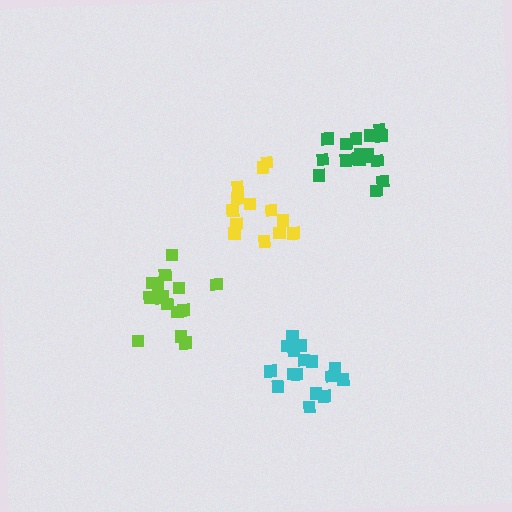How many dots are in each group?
Group 1: 16 dots, Group 2: 17 dots, Group 3: 13 dots, Group 4: 15 dots (61 total).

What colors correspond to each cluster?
The clusters are colored: cyan, green, yellow, lime.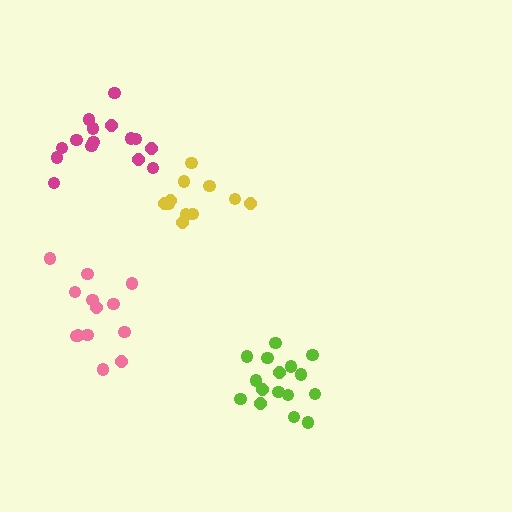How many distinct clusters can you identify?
There are 4 distinct clusters.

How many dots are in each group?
Group 1: 15 dots, Group 2: 13 dots, Group 3: 11 dots, Group 4: 16 dots (55 total).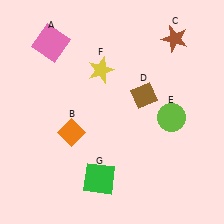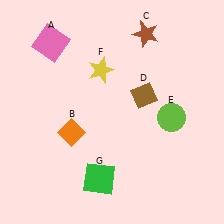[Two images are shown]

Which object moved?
The brown star (C) moved left.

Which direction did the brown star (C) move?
The brown star (C) moved left.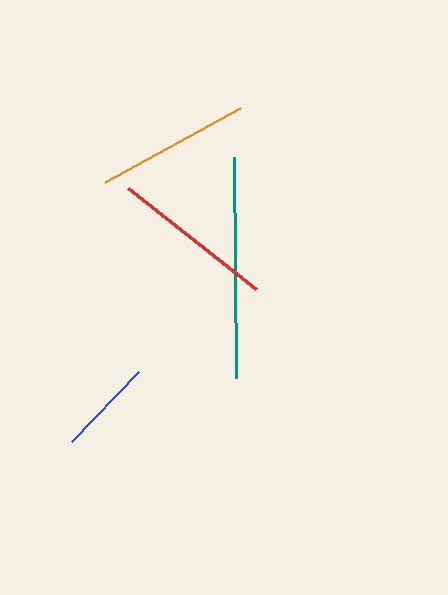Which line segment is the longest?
The teal line is the longest at approximately 222 pixels.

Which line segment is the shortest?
The blue line is the shortest at approximately 98 pixels.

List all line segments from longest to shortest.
From longest to shortest: teal, red, orange, blue.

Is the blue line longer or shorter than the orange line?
The orange line is longer than the blue line.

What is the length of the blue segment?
The blue segment is approximately 98 pixels long.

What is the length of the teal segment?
The teal segment is approximately 222 pixels long.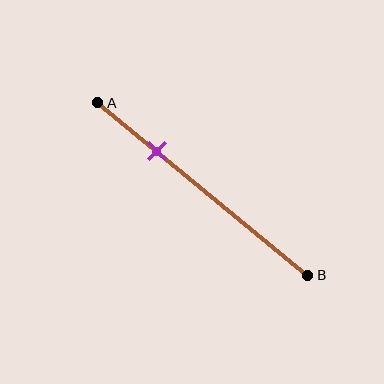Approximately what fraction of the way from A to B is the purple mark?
The purple mark is approximately 30% of the way from A to B.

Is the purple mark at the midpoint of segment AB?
No, the mark is at about 30% from A, not at the 50% midpoint.